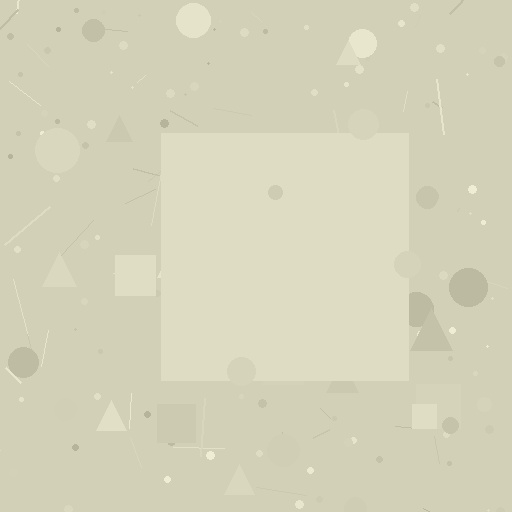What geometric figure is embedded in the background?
A square is embedded in the background.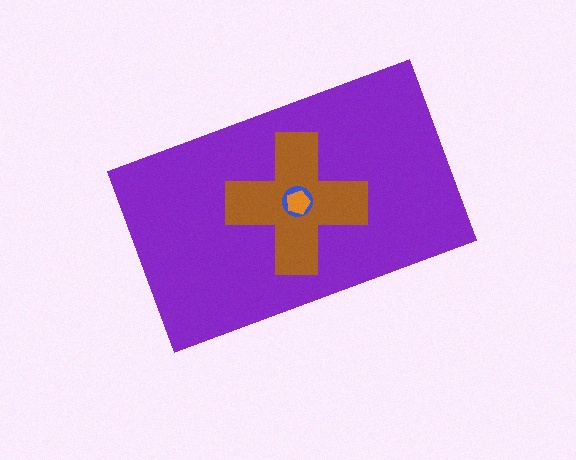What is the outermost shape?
The purple rectangle.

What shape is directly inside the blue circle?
The orange pentagon.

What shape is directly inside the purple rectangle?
The brown cross.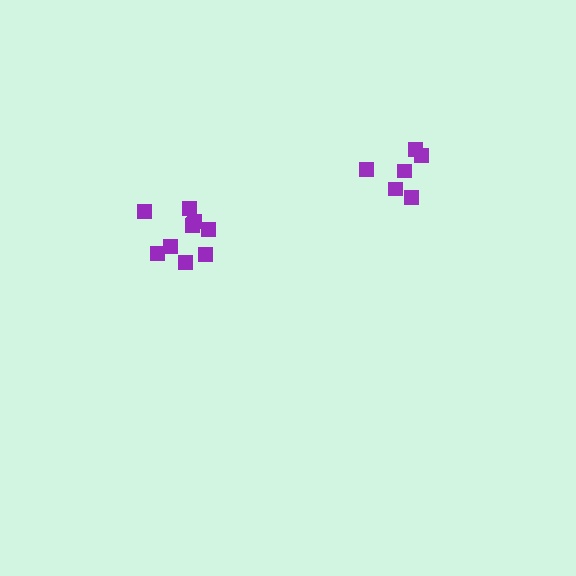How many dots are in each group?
Group 1: 6 dots, Group 2: 10 dots (16 total).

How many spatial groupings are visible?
There are 2 spatial groupings.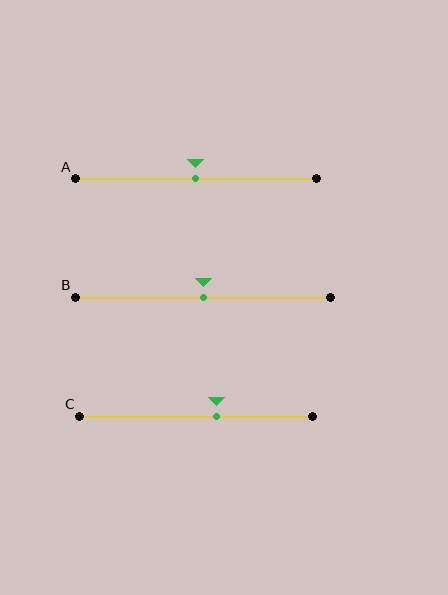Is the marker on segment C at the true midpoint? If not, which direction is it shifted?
No, the marker on segment C is shifted to the right by about 9% of the segment length.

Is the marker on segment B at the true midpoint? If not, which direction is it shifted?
Yes, the marker on segment B is at the true midpoint.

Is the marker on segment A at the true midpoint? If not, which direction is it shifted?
Yes, the marker on segment A is at the true midpoint.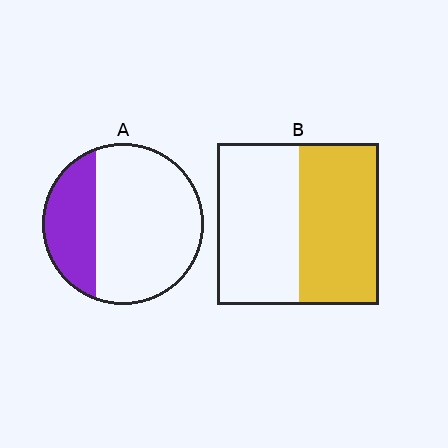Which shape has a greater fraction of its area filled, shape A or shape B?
Shape B.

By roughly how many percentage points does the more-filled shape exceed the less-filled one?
By roughly 20 percentage points (B over A).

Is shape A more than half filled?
No.